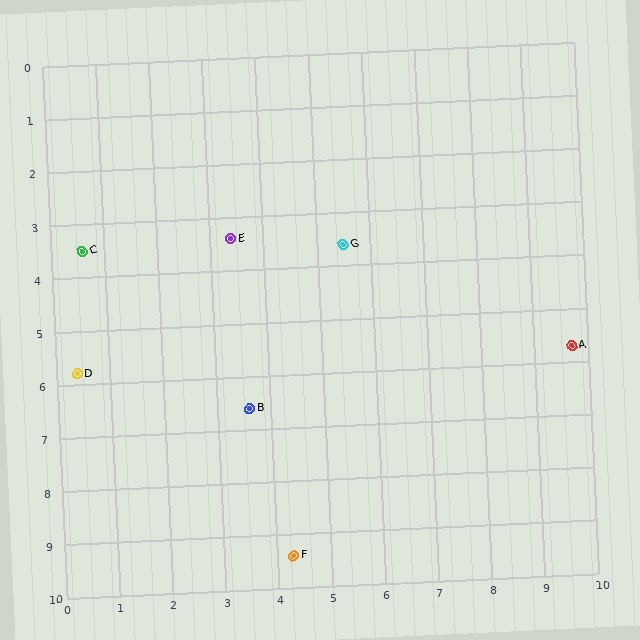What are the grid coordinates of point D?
Point D is at approximately (0.4, 5.8).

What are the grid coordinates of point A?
Point A is at approximately (9.7, 5.7).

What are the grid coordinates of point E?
Point E is at approximately (3.4, 3.4).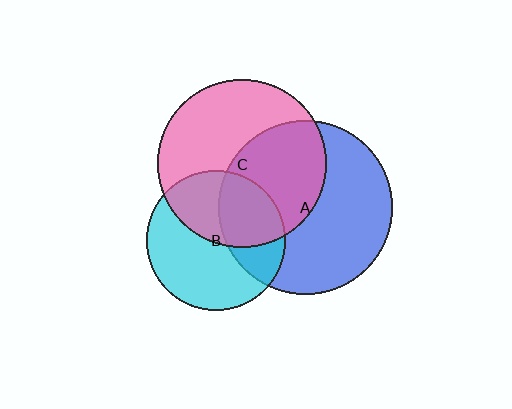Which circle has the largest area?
Circle A (blue).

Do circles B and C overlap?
Yes.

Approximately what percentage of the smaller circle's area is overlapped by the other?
Approximately 45%.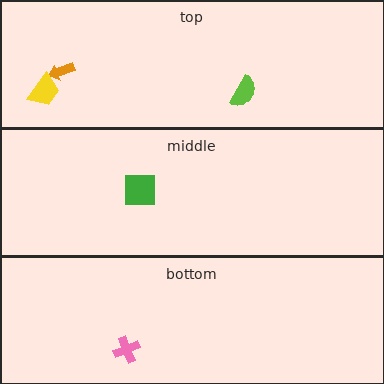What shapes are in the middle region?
The green square.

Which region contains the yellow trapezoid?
The top region.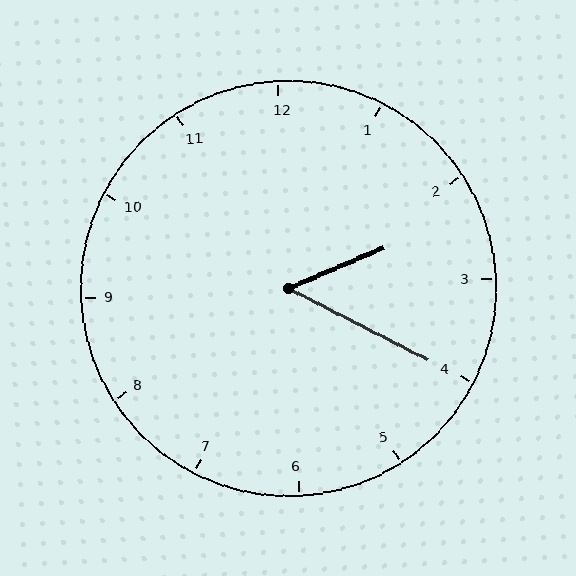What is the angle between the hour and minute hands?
Approximately 50 degrees.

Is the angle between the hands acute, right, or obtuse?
It is acute.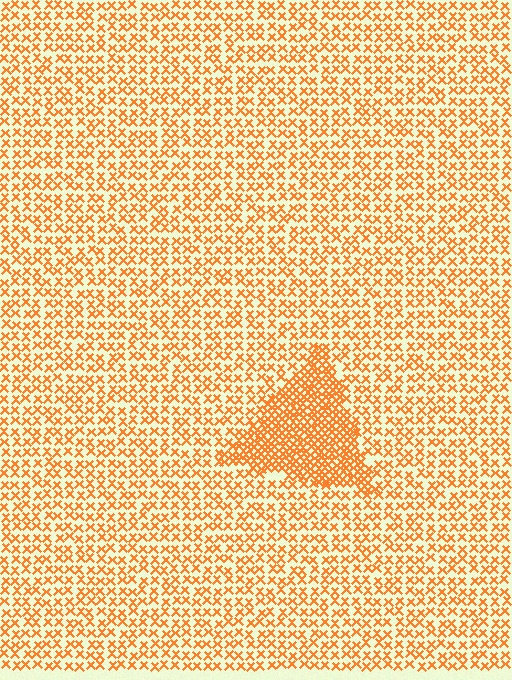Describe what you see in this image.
The image contains small orange elements arranged at two different densities. A triangle-shaped region is visible where the elements are more densely packed than the surrounding area.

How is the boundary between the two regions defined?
The boundary is defined by a change in element density (approximately 2.2x ratio). All elements are the same color, size, and shape.